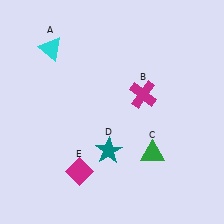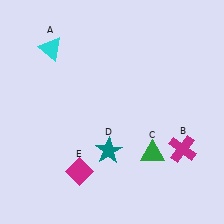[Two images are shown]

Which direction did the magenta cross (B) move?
The magenta cross (B) moved down.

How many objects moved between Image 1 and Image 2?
1 object moved between the two images.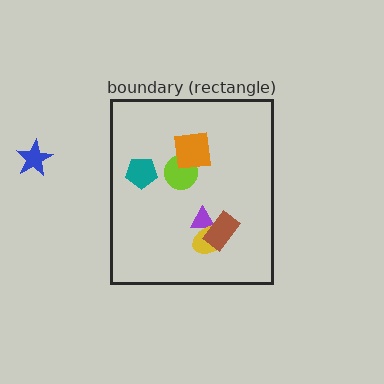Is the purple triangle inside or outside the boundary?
Inside.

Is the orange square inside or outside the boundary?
Inside.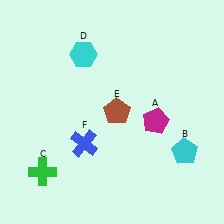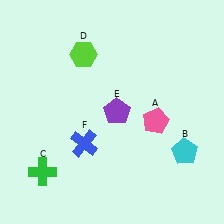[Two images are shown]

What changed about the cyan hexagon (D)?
In Image 1, D is cyan. In Image 2, it changed to lime.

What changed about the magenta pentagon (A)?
In Image 1, A is magenta. In Image 2, it changed to pink.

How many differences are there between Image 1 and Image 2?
There are 3 differences between the two images.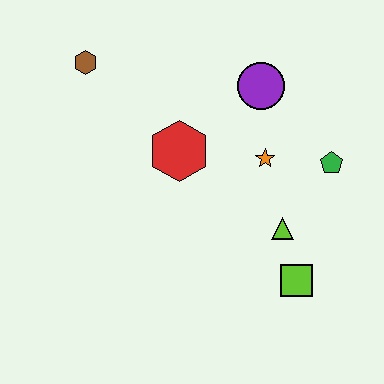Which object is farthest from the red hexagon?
The lime square is farthest from the red hexagon.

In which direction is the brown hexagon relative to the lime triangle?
The brown hexagon is to the left of the lime triangle.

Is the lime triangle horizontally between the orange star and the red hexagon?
No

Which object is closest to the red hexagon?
The orange star is closest to the red hexagon.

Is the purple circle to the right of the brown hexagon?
Yes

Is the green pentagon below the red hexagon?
Yes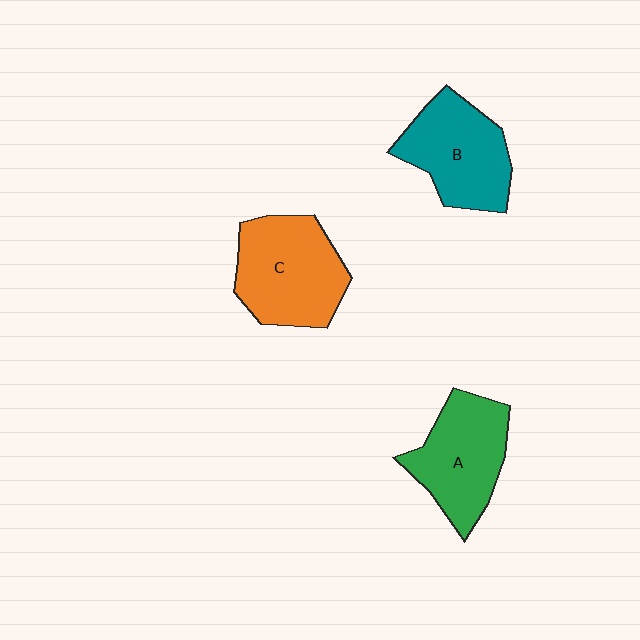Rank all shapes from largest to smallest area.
From largest to smallest: C (orange), B (teal), A (green).